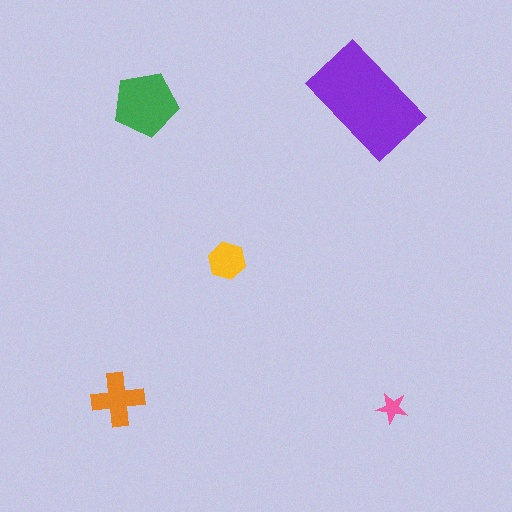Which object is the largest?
The purple rectangle.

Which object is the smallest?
The pink star.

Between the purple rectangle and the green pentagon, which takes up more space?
The purple rectangle.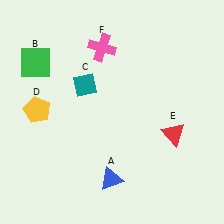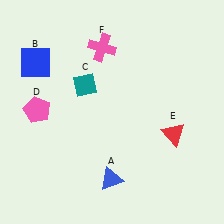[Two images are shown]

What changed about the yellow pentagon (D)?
In Image 1, D is yellow. In Image 2, it changed to pink.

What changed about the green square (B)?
In Image 1, B is green. In Image 2, it changed to blue.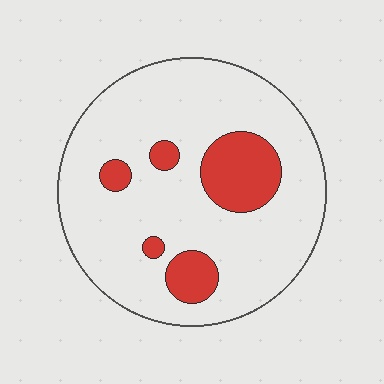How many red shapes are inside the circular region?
5.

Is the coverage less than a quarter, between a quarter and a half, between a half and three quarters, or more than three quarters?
Less than a quarter.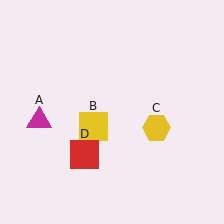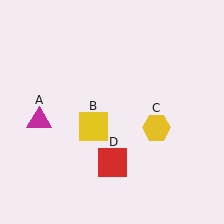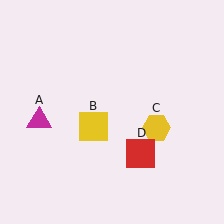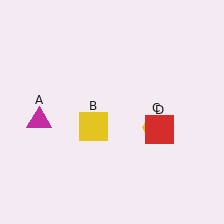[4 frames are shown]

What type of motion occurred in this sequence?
The red square (object D) rotated counterclockwise around the center of the scene.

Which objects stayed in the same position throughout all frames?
Magenta triangle (object A) and yellow square (object B) and yellow hexagon (object C) remained stationary.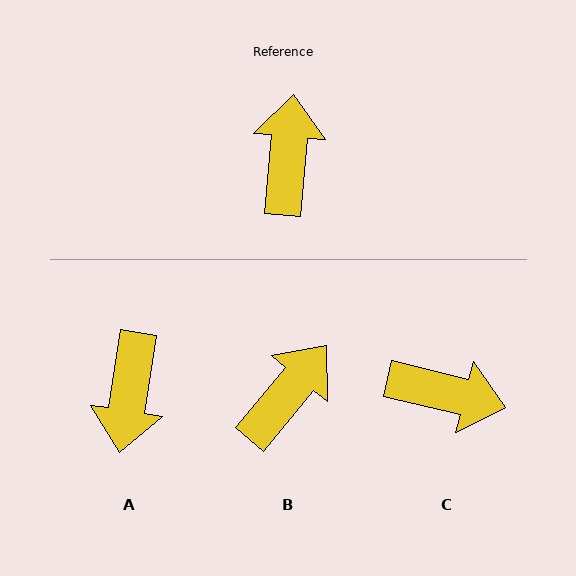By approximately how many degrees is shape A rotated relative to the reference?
Approximately 176 degrees counter-clockwise.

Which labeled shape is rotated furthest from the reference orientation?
A, about 176 degrees away.